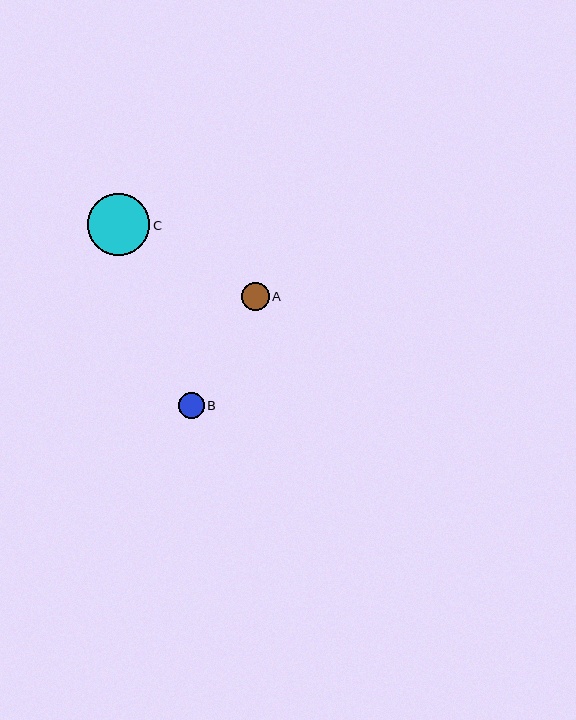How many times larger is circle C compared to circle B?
Circle C is approximately 2.4 times the size of circle B.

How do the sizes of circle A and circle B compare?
Circle A and circle B are approximately the same size.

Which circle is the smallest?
Circle B is the smallest with a size of approximately 26 pixels.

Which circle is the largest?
Circle C is the largest with a size of approximately 63 pixels.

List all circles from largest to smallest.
From largest to smallest: C, A, B.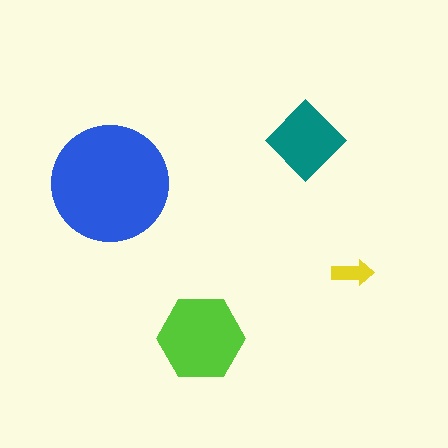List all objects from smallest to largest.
The yellow arrow, the teal diamond, the lime hexagon, the blue circle.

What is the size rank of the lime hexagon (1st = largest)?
2nd.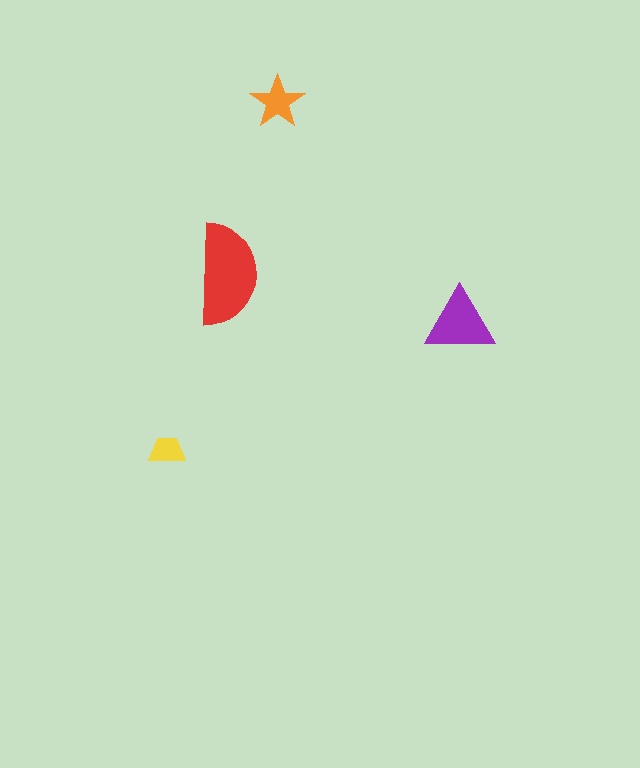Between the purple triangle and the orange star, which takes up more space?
The purple triangle.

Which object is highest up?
The orange star is topmost.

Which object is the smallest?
The yellow trapezoid.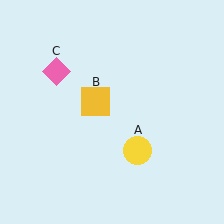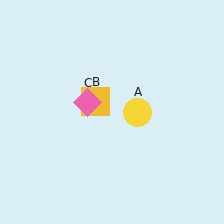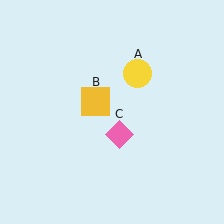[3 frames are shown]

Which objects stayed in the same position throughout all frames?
Yellow square (object B) remained stationary.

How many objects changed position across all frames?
2 objects changed position: yellow circle (object A), pink diamond (object C).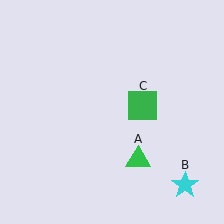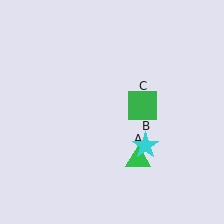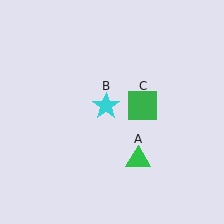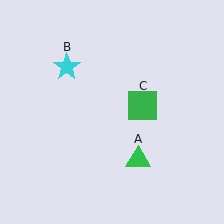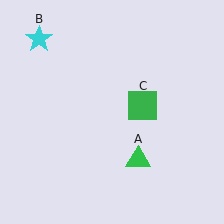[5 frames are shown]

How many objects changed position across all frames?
1 object changed position: cyan star (object B).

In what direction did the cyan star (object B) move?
The cyan star (object B) moved up and to the left.